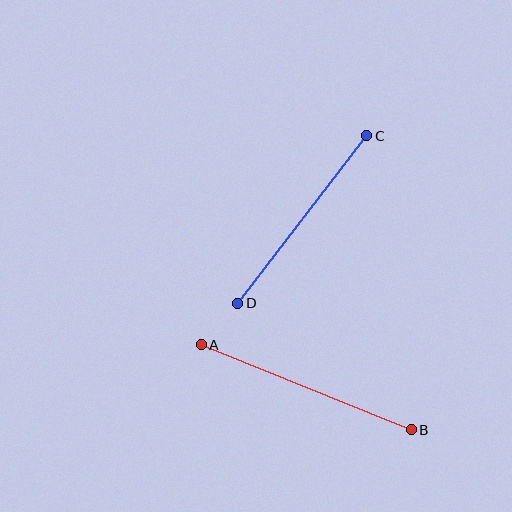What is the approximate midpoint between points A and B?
The midpoint is at approximately (306, 387) pixels.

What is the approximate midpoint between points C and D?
The midpoint is at approximately (302, 220) pixels.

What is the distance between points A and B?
The distance is approximately 227 pixels.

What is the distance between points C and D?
The distance is approximately 211 pixels.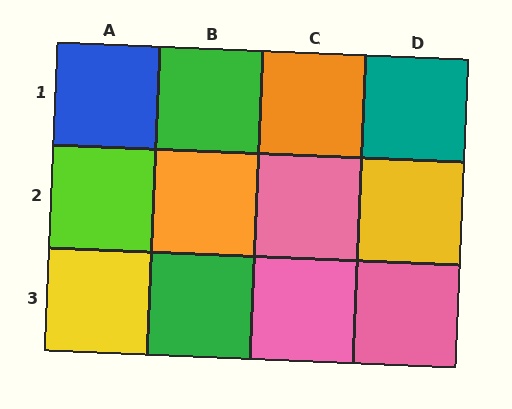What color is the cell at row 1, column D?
Teal.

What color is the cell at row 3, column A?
Yellow.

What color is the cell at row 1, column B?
Green.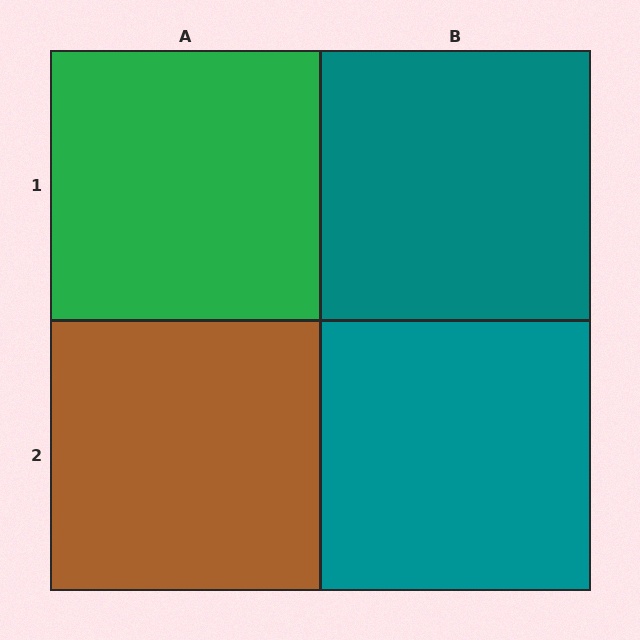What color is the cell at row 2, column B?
Teal.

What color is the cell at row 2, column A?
Brown.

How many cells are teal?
2 cells are teal.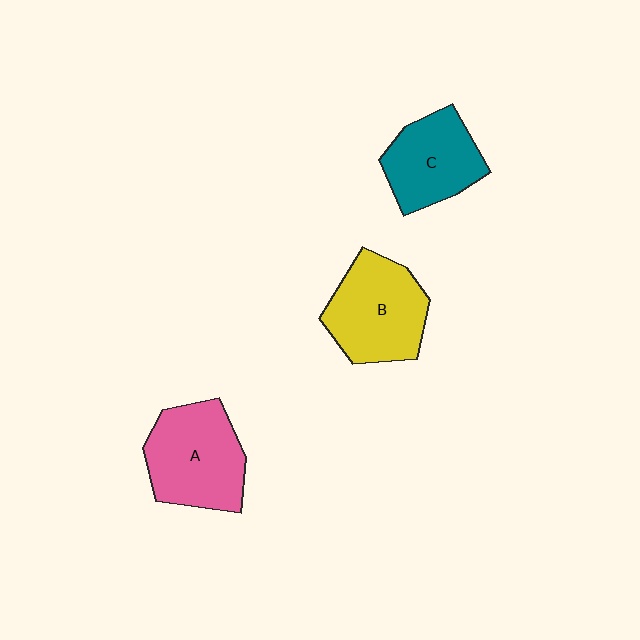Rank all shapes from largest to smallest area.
From largest to smallest: A (pink), B (yellow), C (teal).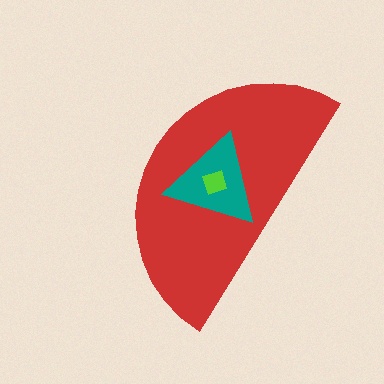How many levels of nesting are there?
3.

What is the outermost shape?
The red semicircle.